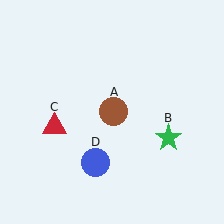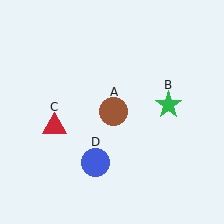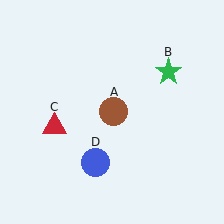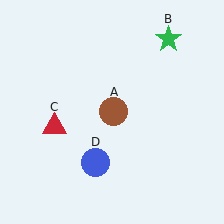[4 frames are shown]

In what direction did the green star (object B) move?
The green star (object B) moved up.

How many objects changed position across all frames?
1 object changed position: green star (object B).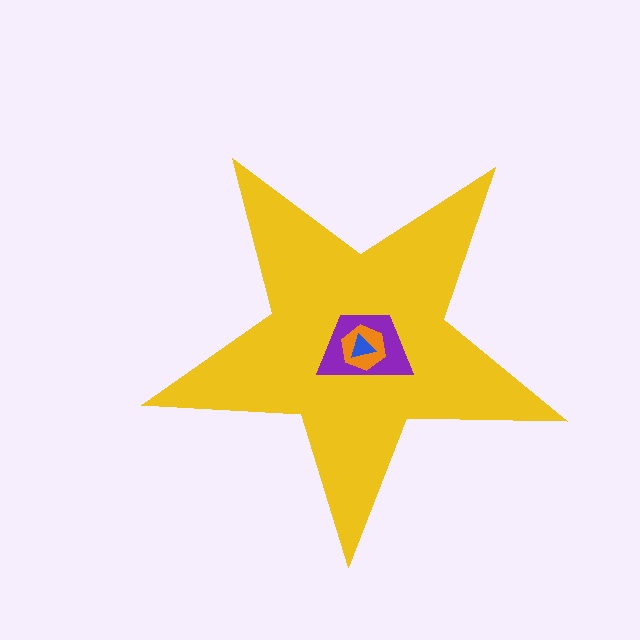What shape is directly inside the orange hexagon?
The blue triangle.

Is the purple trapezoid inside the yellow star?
Yes.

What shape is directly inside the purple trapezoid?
The orange hexagon.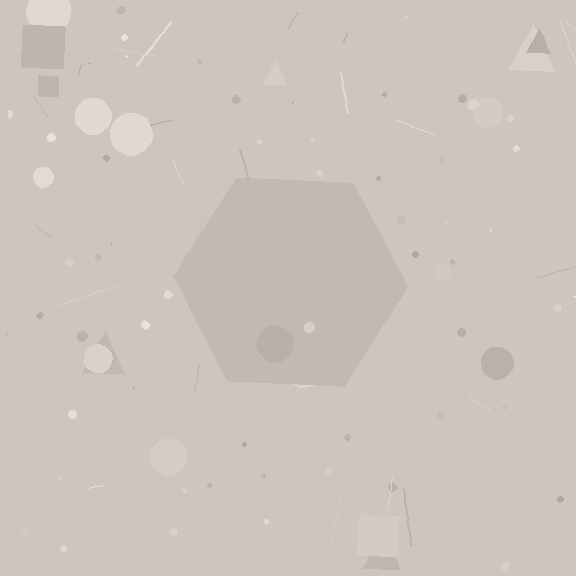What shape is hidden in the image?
A hexagon is hidden in the image.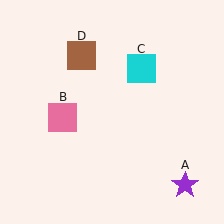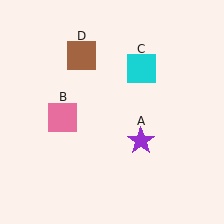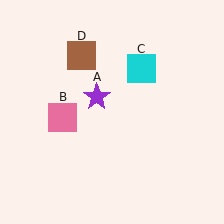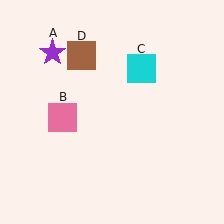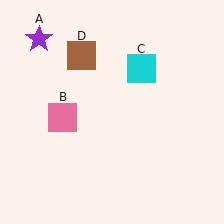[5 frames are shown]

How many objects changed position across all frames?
1 object changed position: purple star (object A).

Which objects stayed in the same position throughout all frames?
Pink square (object B) and cyan square (object C) and brown square (object D) remained stationary.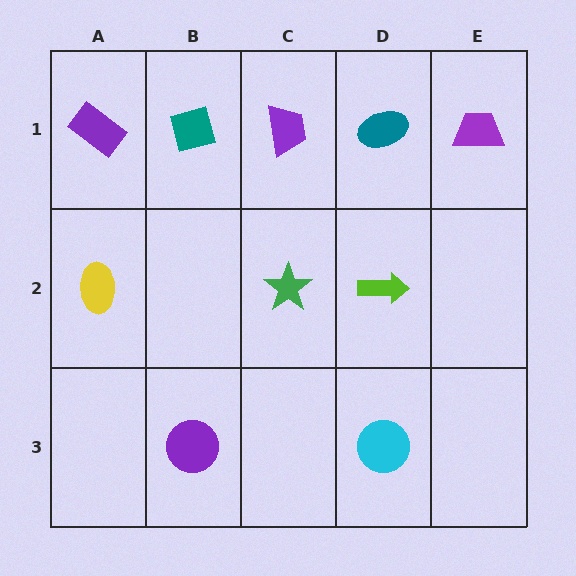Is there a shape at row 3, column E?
No, that cell is empty.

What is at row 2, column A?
A yellow ellipse.